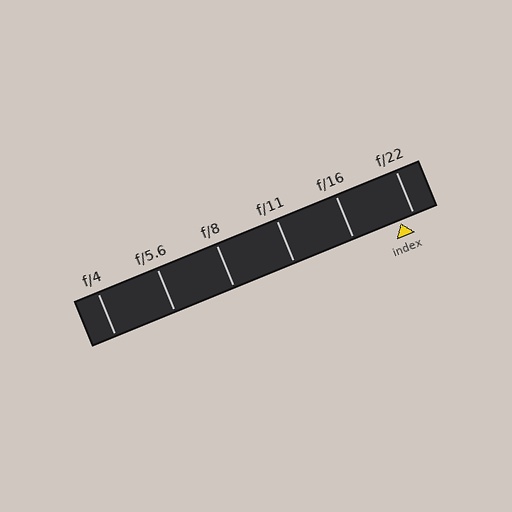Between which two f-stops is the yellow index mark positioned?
The index mark is between f/16 and f/22.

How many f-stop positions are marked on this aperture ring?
There are 6 f-stop positions marked.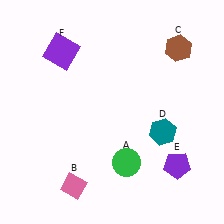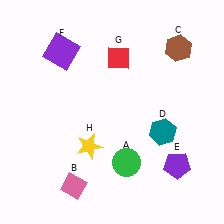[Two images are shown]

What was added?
A red diamond (G), a yellow star (H) were added in Image 2.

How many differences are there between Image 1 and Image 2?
There are 2 differences between the two images.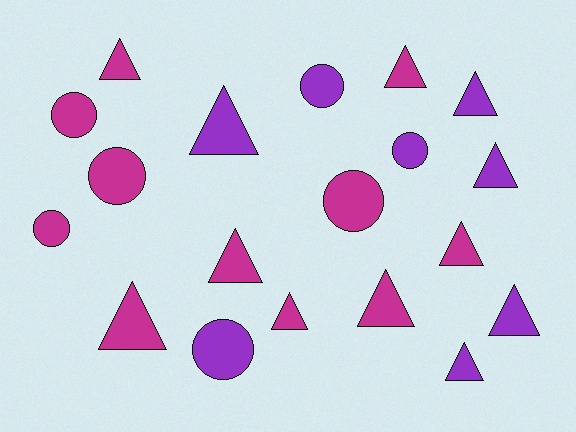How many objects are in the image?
There are 19 objects.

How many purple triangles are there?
There are 5 purple triangles.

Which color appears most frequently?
Magenta, with 11 objects.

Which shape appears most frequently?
Triangle, with 12 objects.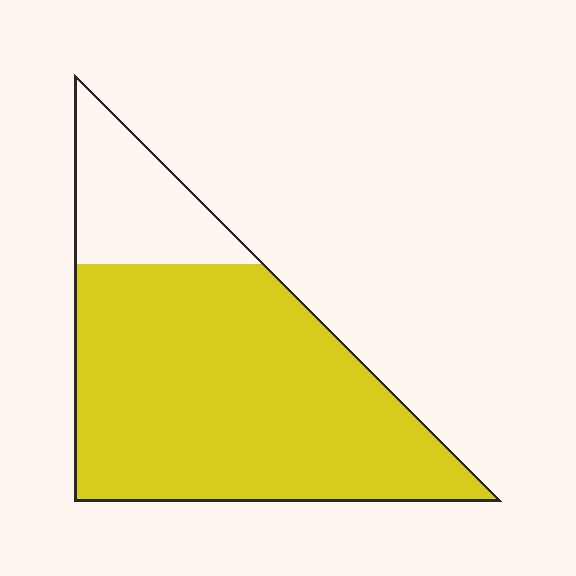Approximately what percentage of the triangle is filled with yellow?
Approximately 80%.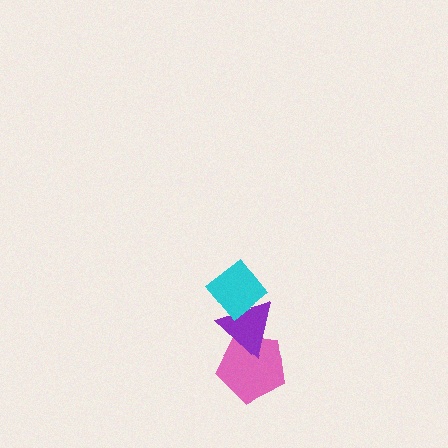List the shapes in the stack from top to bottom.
From top to bottom: the cyan diamond, the purple triangle, the pink pentagon.